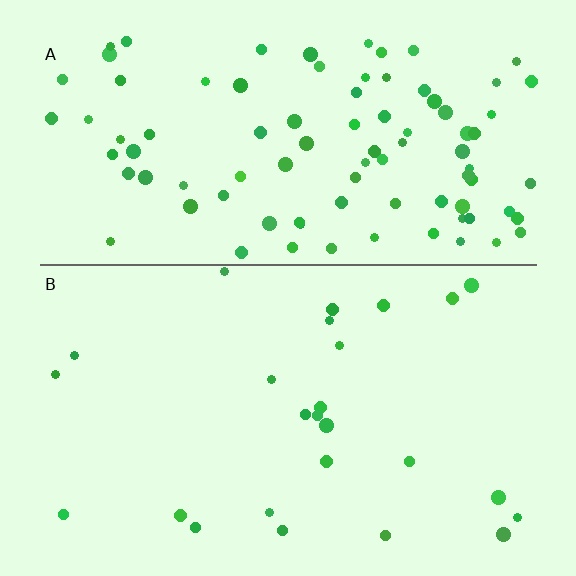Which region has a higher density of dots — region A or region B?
A (the top).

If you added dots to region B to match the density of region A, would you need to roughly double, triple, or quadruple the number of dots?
Approximately quadruple.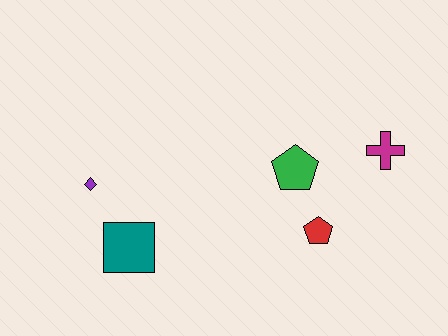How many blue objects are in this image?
There are no blue objects.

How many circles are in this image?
There are no circles.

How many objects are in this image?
There are 5 objects.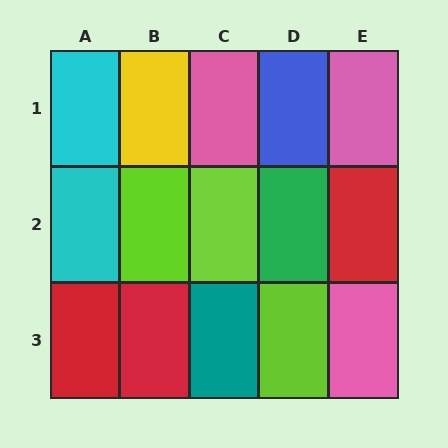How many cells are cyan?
2 cells are cyan.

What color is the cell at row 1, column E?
Pink.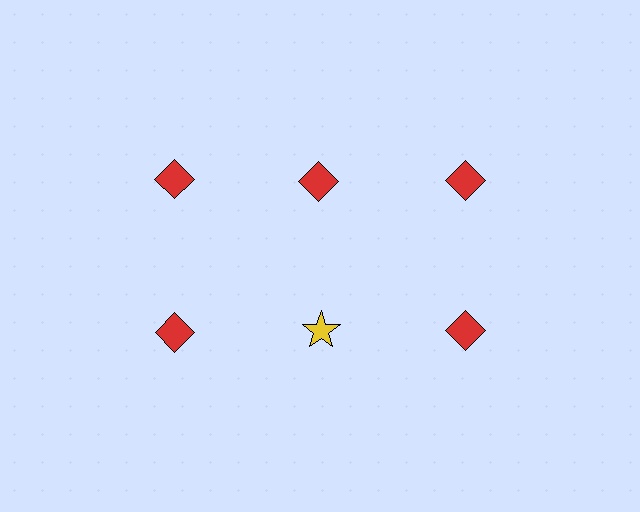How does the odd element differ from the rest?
It differs in both color (yellow instead of red) and shape (star instead of diamond).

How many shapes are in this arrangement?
There are 6 shapes arranged in a grid pattern.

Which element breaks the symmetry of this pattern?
The yellow star in the second row, second from left column breaks the symmetry. All other shapes are red diamonds.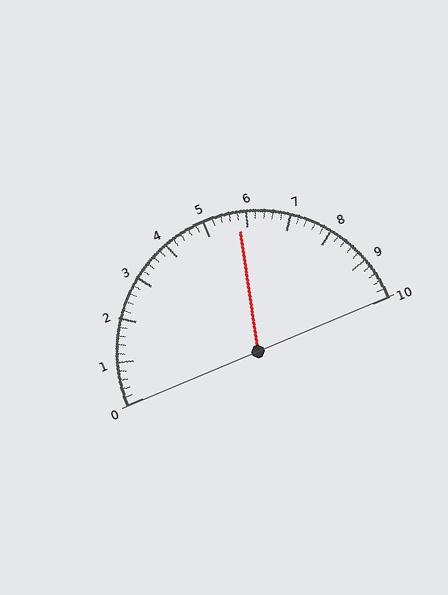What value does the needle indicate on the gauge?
The needle indicates approximately 5.8.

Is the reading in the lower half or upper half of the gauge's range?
The reading is in the upper half of the range (0 to 10).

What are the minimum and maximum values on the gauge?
The gauge ranges from 0 to 10.